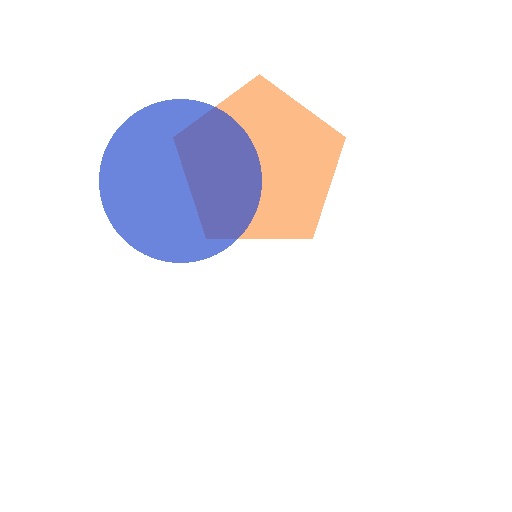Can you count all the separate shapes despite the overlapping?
Yes, there are 2 separate shapes.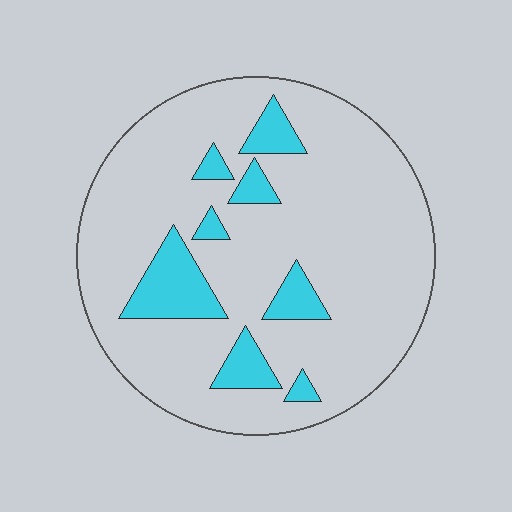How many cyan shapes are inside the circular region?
8.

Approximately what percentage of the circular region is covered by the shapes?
Approximately 15%.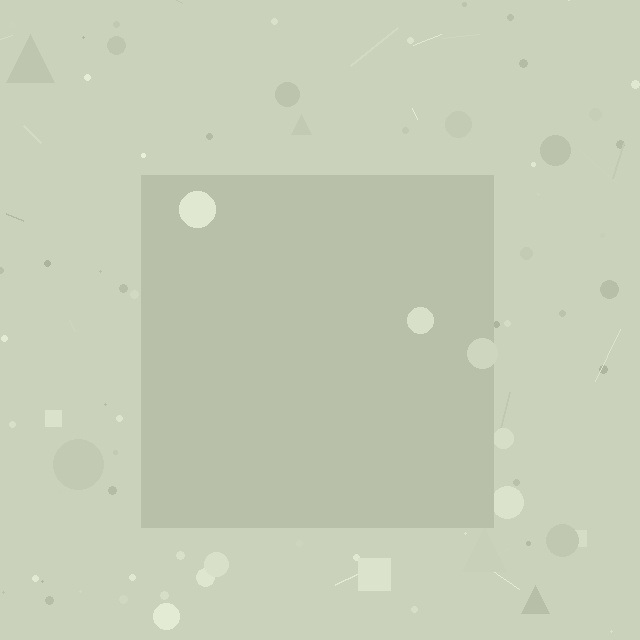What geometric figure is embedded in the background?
A square is embedded in the background.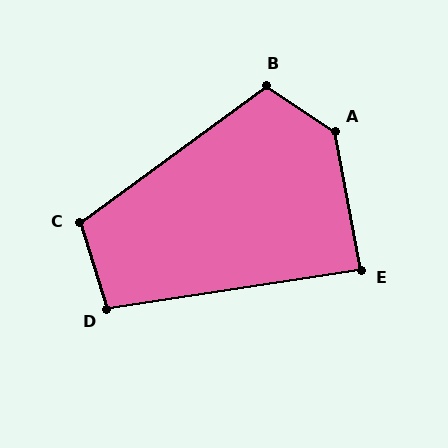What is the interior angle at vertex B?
Approximately 110 degrees (obtuse).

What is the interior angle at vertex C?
Approximately 108 degrees (obtuse).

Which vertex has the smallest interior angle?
E, at approximately 88 degrees.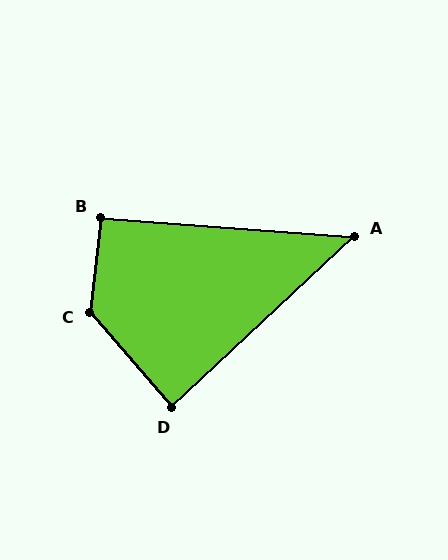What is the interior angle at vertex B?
Approximately 92 degrees (approximately right).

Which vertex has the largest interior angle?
C, at approximately 133 degrees.